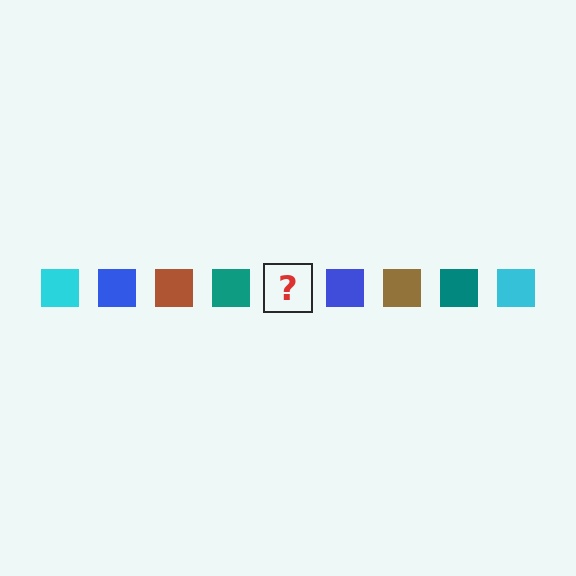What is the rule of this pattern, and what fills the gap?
The rule is that the pattern cycles through cyan, blue, brown, teal squares. The gap should be filled with a cyan square.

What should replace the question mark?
The question mark should be replaced with a cyan square.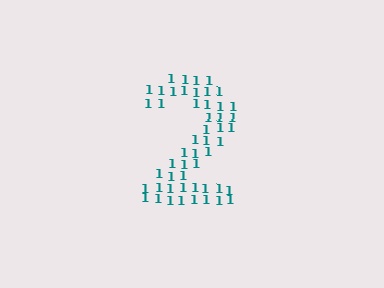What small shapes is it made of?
It is made of small digit 1's.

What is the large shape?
The large shape is the digit 2.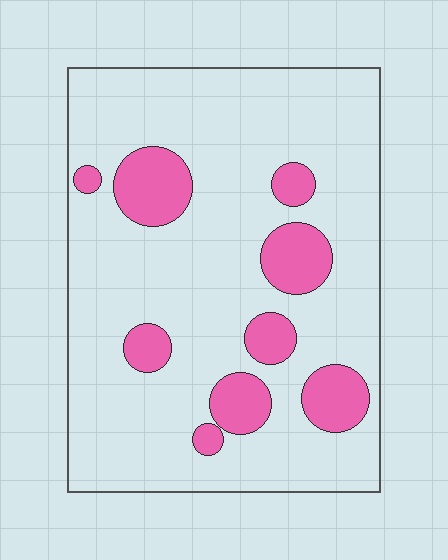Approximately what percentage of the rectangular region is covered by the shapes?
Approximately 15%.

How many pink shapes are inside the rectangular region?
9.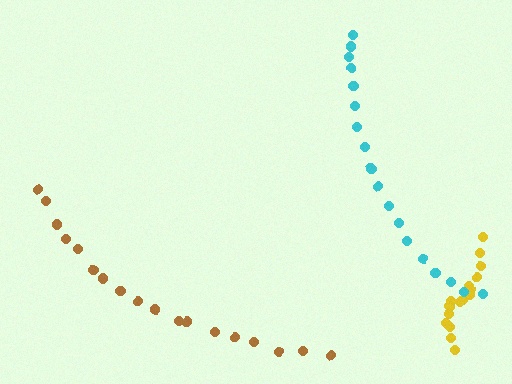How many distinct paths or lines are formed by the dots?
There are 3 distinct paths.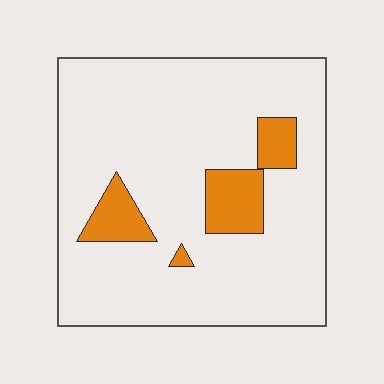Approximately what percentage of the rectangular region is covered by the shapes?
Approximately 15%.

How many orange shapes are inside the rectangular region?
4.